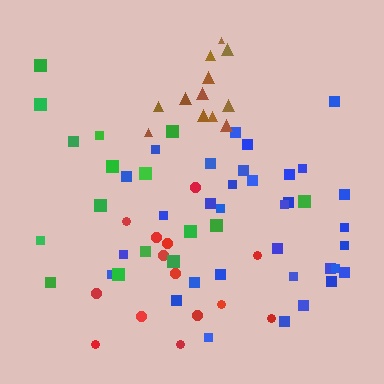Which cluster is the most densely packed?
Brown.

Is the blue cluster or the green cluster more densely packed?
Blue.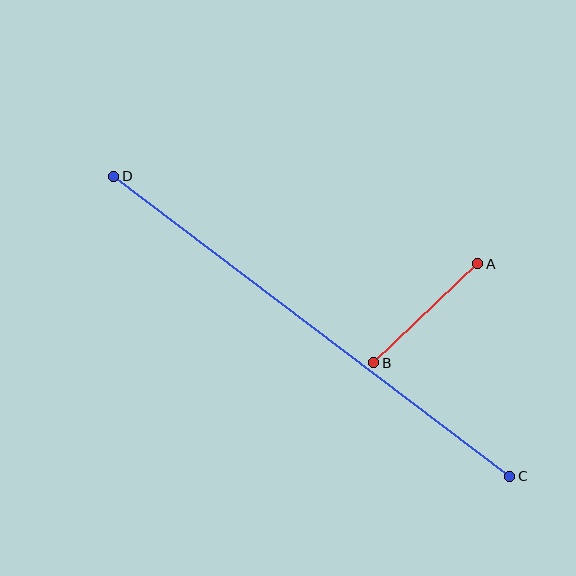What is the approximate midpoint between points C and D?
The midpoint is at approximately (312, 326) pixels.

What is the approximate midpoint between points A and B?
The midpoint is at approximately (426, 313) pixels.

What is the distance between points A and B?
The distance is approximately 144 pixels.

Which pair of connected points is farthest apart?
Points C and D are farthest apart.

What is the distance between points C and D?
The distance is approximately 497 pixels.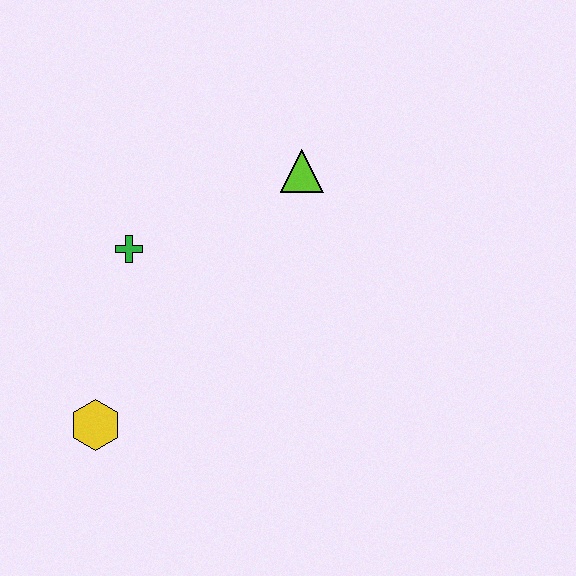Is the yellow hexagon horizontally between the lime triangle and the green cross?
No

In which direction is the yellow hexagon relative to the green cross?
The yellow hexagon is below the green cross.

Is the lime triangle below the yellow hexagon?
No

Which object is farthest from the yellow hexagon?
The lime triangle is farthest from the yellow hexagon.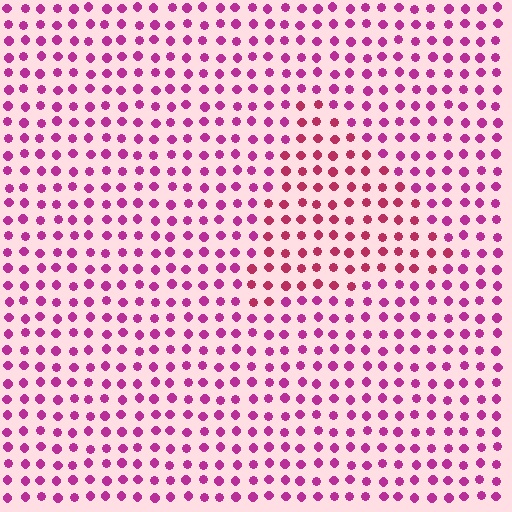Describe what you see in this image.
The image is filled with small magenta elements in a uniform arrangement. A triangle-shaped region is visible where the elements are tinted to a slightly different hue, forming a subtle color boundary.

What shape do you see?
I see a triangle.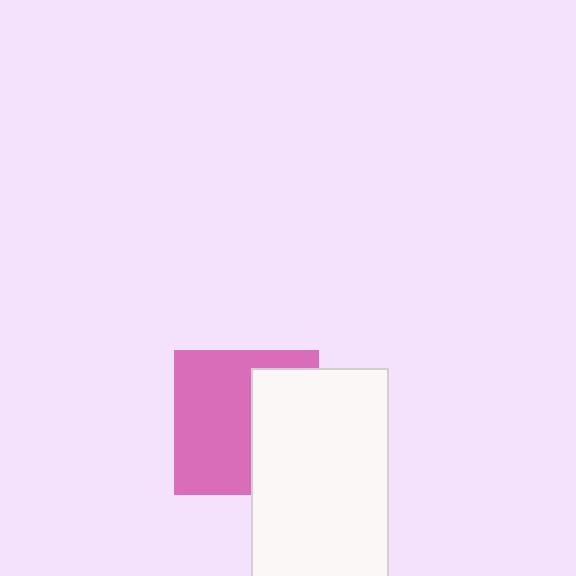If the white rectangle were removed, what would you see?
You would see the complete pink square.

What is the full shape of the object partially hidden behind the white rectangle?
The partially hidden object is a pink square.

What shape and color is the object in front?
The object in front is a white rectangle.